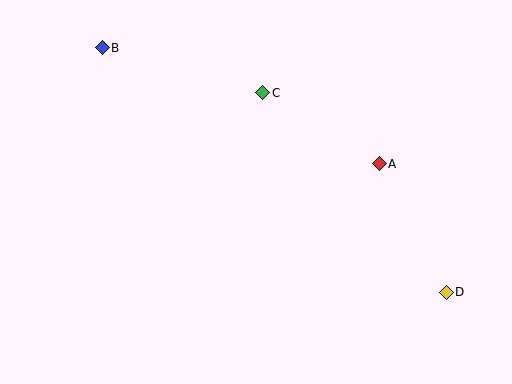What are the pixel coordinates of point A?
Point A is at (379, 164).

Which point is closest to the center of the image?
Point C at (263, 93) is closest to the center.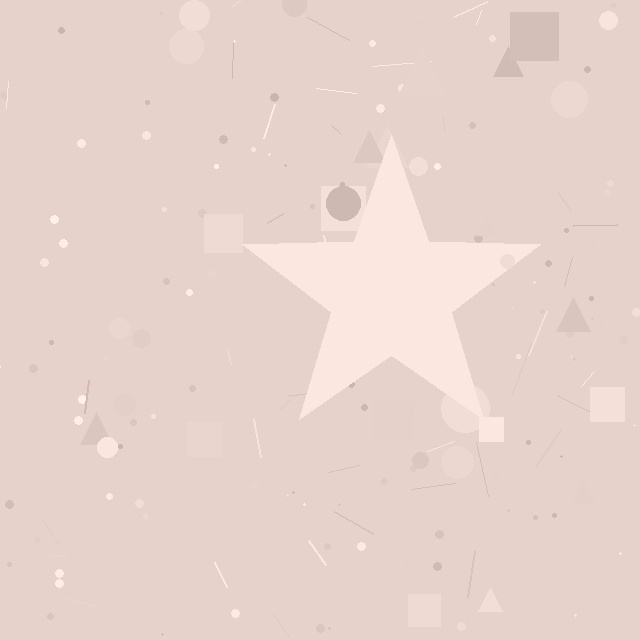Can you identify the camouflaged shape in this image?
The camouflaged shape is a star.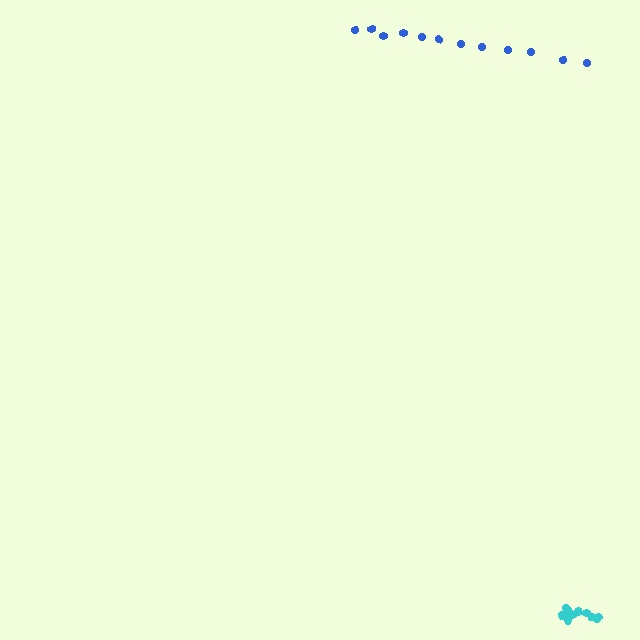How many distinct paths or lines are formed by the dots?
There are 2 distinct paths.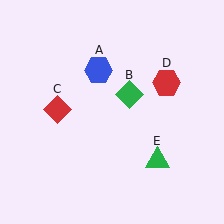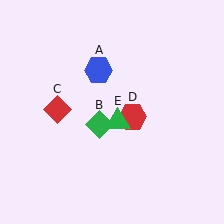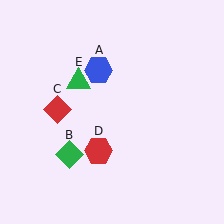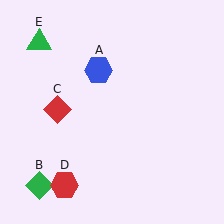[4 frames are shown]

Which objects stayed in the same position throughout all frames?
Blue hexagon (object A) and red diamond (object C) remained stationary.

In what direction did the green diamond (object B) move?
The green diamond (object B) moved down and to the left.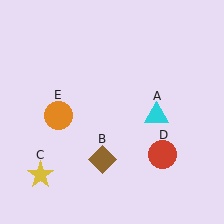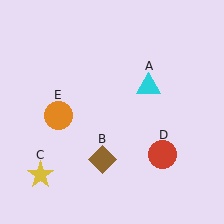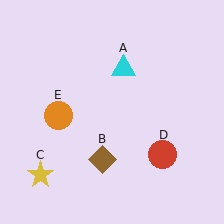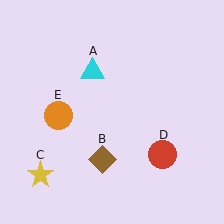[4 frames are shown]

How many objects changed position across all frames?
1 object changed position: cyan triangle (object A).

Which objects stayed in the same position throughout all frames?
Brown diamond (object B) and yellow star (object C) and red circle (object D) and orange circle (object E) remained stationary.